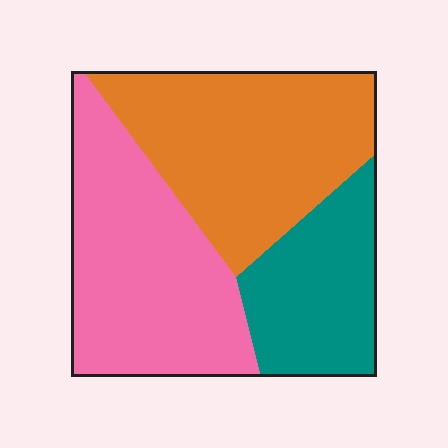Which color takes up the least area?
Teal, at roughly 25%.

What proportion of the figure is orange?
Orange covers about 40% of the figure.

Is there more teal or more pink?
Pink.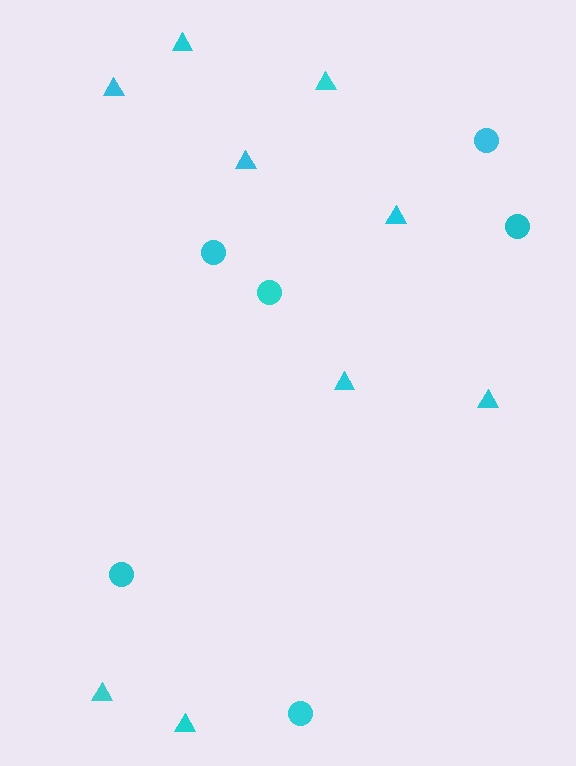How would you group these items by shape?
There are 2 groups: one group of triangles (9) and one group of circles (6).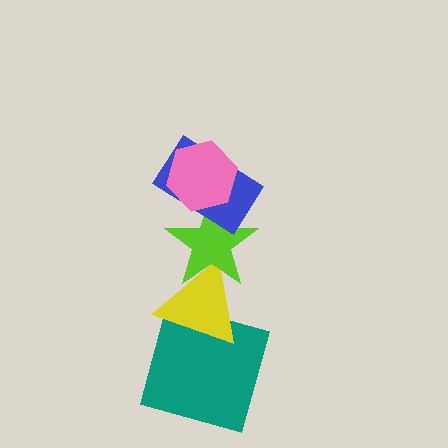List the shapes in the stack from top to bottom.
From top to bottom: the pink hexagon, the blue rectangle, the lime star, the yellow triangle, the teal square.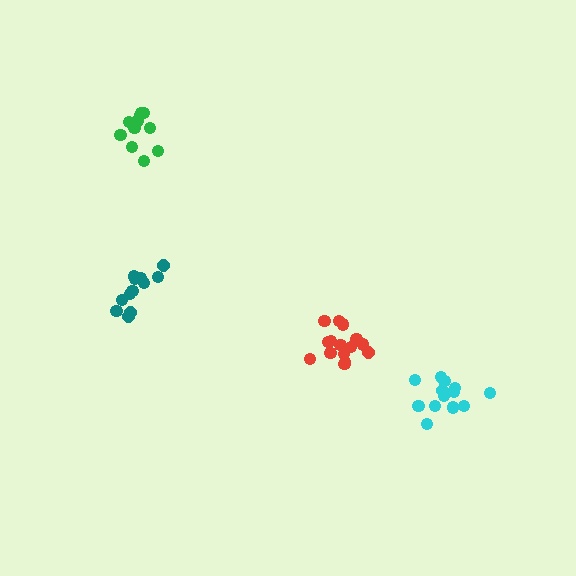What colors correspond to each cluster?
The clusters are colored: red, teal, cyan, green.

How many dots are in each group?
Group 1: 15 dots, Group 2: 12 dots, Group 3: 13 dots, Group 4: 12 dots (52 total).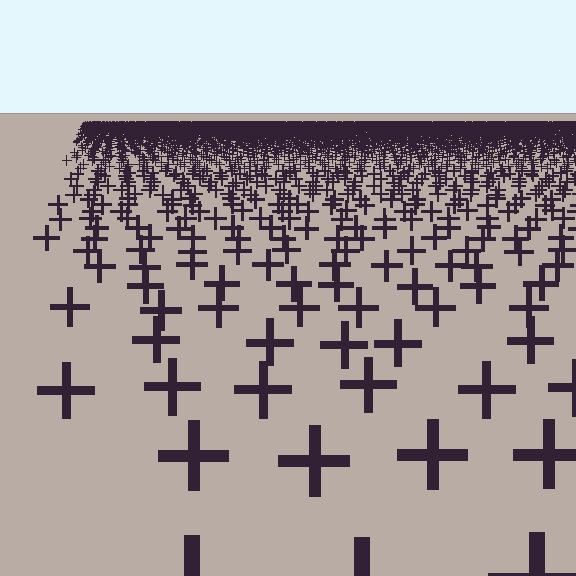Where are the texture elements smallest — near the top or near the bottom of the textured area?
Near the top.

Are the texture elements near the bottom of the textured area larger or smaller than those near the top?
Larger. Near the bottom, elements are closer to the viewer and appear at a bigger on-screen size.